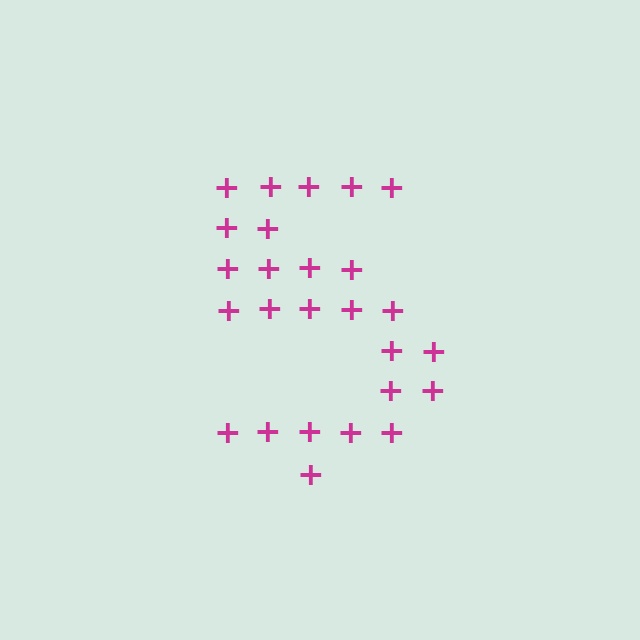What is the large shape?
The large shape is the digit 5.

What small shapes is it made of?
It is made of small plus signs.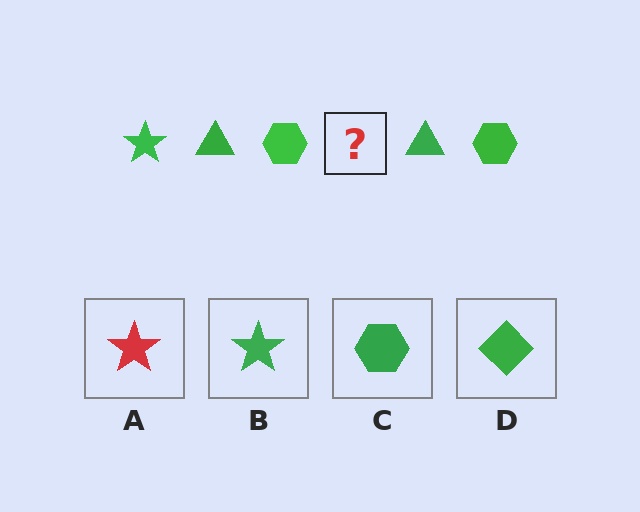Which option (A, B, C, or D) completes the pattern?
B.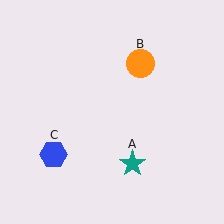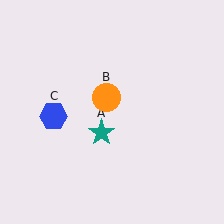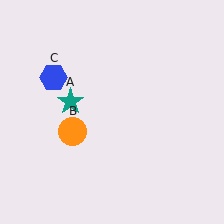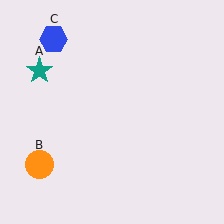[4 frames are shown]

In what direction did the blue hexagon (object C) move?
The blue hexagon (object C) moved up.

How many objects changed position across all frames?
3 objects changed position: teal star (object A), orange circle (object B), blue hexagon (object C).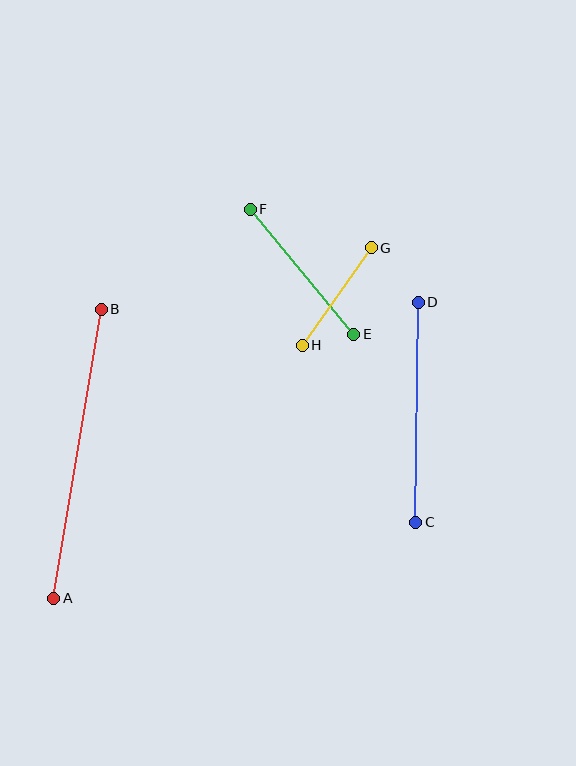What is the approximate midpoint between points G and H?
The midpoint is at approximately (337, 296) pixels.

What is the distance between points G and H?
The distance is approximately 120 pixels.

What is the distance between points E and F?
The distance is approximately 162 pixels.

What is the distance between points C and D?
The distance is approximately 220 pixels.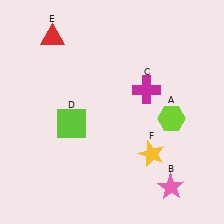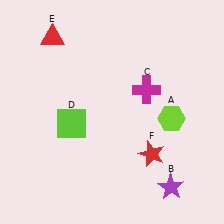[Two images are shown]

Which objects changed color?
B changed from pink to purple. F changed from yellow to red.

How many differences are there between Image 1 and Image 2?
There are 2 differences between the two images.